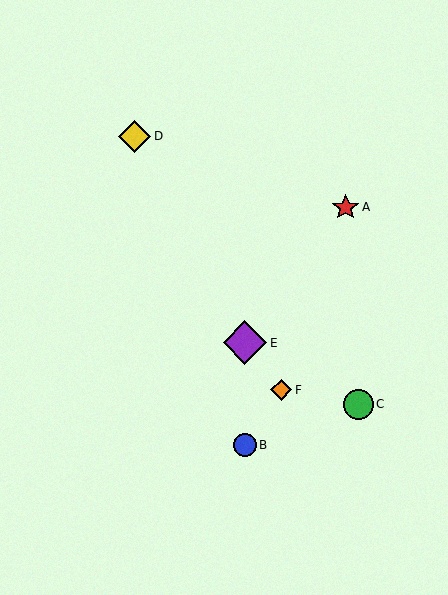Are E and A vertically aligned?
No, E is at x≈245 and A is at x≈346.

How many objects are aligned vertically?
2 objects (B, E) are aligned vertically.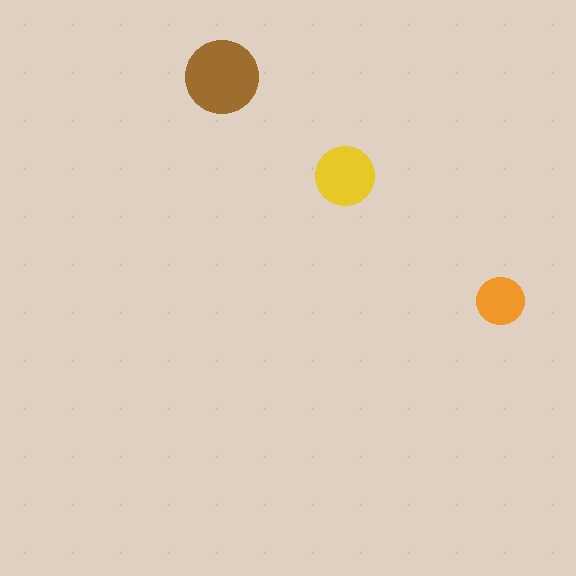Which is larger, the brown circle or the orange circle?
The brown one.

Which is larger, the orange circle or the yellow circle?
The yellow one.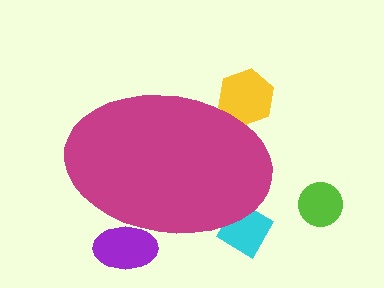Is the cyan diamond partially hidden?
Yes, the cyan diamond is partially hidden behind the magenta ellipse.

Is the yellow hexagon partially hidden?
Yes, the yellow hexagon is partially hidden behind the magenta ellipse.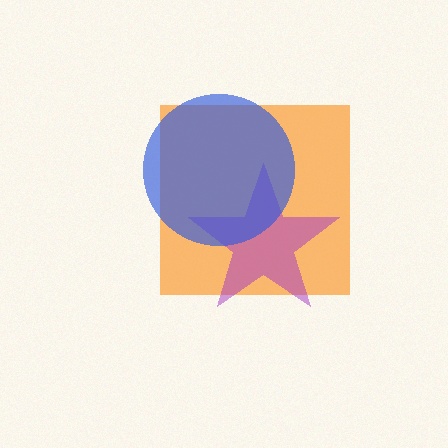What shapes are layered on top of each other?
The layered shapes are: an orange square, a purple star, a blue circle.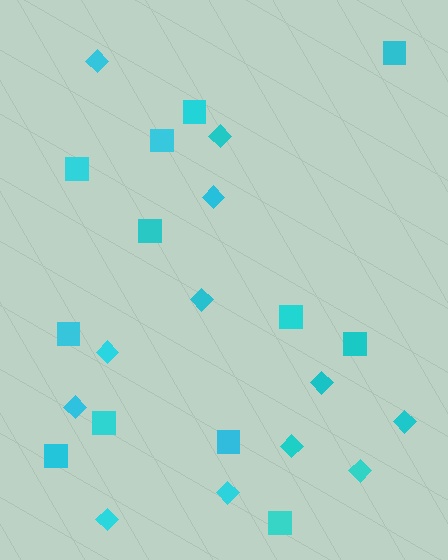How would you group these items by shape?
There are 2 groups: one group of diamonds (12) and one group of squares (12).